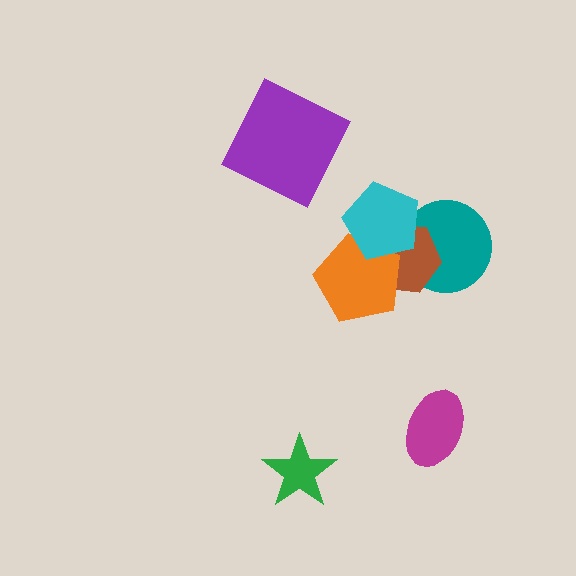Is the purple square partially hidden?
No, no other shape covers it.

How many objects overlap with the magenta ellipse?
0 objects overlap with the magenta ellipse.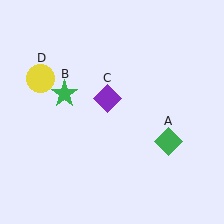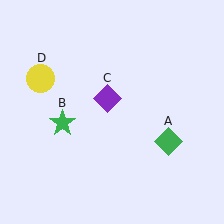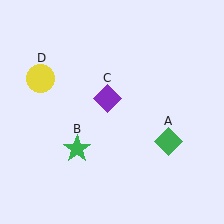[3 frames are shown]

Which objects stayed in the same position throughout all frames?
Green diamond (object A) and purple diamond (object C) and yellow circle (object D) remained stationary.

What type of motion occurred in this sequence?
The green star (object B) rotated counterclockwise around the center of the scene.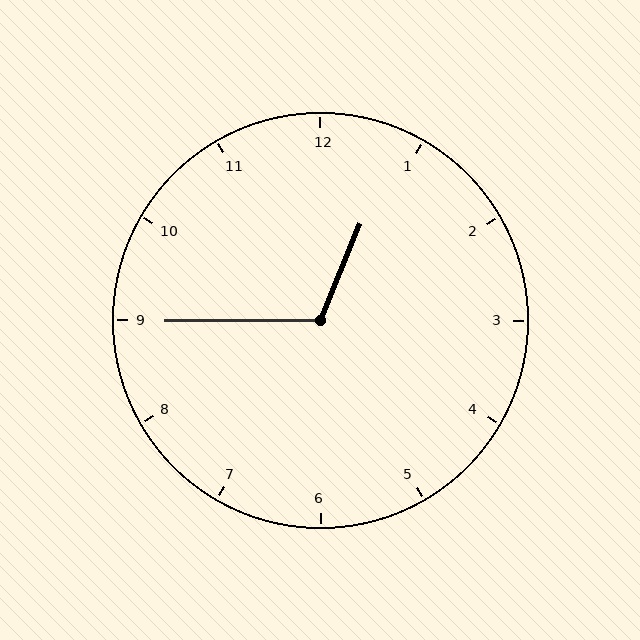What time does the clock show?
12:45.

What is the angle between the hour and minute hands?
Approximately 112 degrees.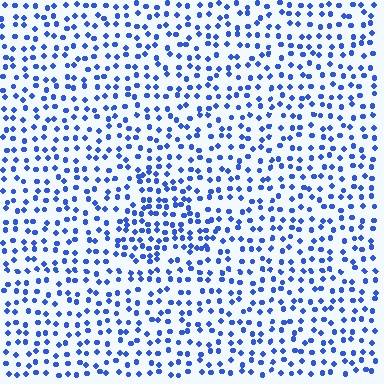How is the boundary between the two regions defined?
The boundary is defined by a change in element density (approximately 1.6x ratio). All elements are the same color, size, and shape.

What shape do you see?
I see a triangle.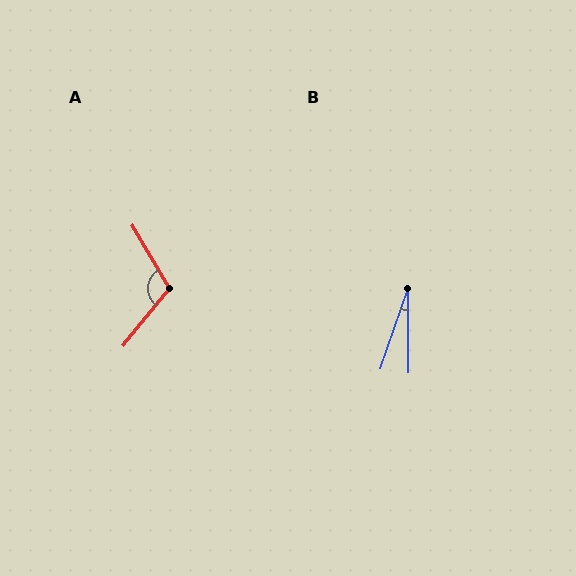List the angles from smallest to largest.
B (19°), A (111°).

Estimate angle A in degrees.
Approximately 111 degrees.